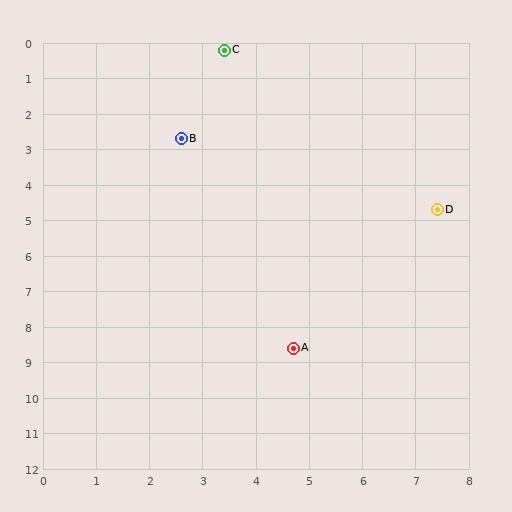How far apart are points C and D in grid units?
Points C and D are about 6.0 grid units apart.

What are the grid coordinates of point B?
Point B is at approximately (2.6, 2.7).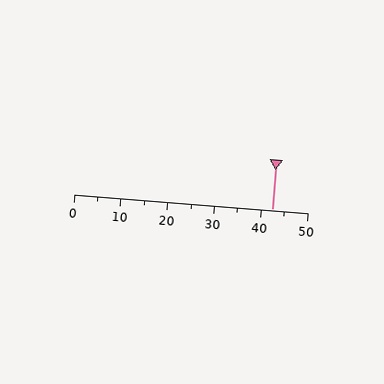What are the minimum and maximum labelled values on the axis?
The axis runs from 0 to 50.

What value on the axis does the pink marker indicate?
The marker indicates approximately 42.5.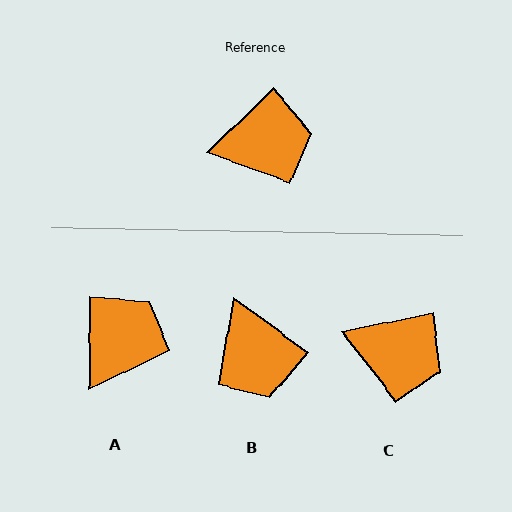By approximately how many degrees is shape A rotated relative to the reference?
Approximately 45 degrees counter-clockwise.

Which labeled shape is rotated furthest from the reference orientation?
B, about 80 degrees away.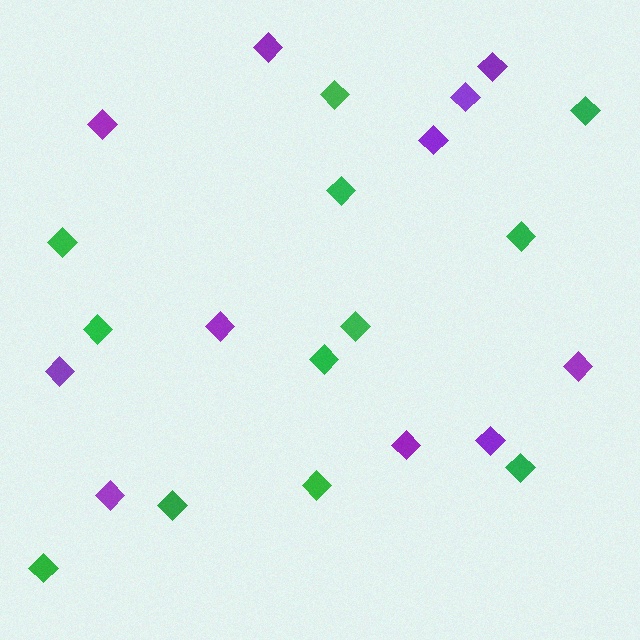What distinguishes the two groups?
There are 2 groups: one group of green diamonds (12) and one group of purple diamonds (11).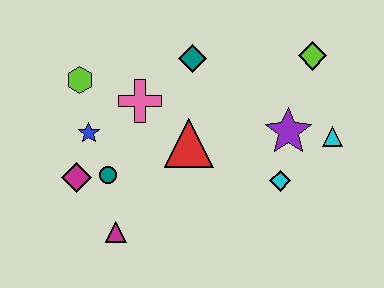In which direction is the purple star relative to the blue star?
The purple star is to the right of the blue star.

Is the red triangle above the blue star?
No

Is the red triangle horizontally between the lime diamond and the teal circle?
Yes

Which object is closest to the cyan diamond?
The purple star is closest to the cyan diamond.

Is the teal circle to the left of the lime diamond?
Yes